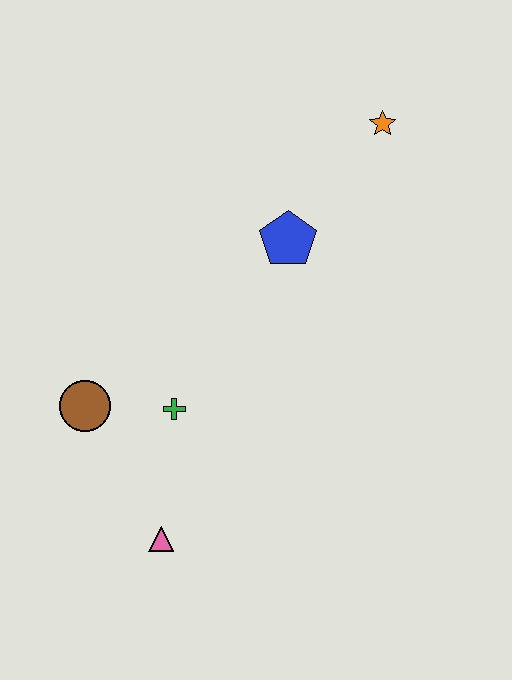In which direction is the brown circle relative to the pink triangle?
The brown circle is above the pink triangle.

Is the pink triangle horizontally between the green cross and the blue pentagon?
No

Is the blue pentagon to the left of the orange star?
Yes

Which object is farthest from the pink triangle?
The orange star is farthest from the pink triangle.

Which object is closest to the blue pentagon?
The orange star is closest to the blue pentagon.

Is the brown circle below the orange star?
Yes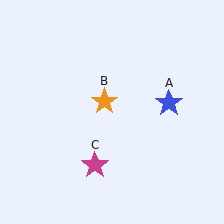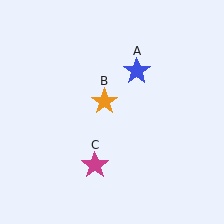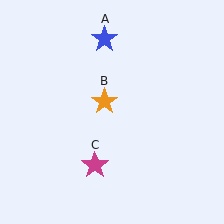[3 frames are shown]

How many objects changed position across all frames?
1 object changed position: blue star (object A).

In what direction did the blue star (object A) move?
The blue star (object A) moved up and to the left.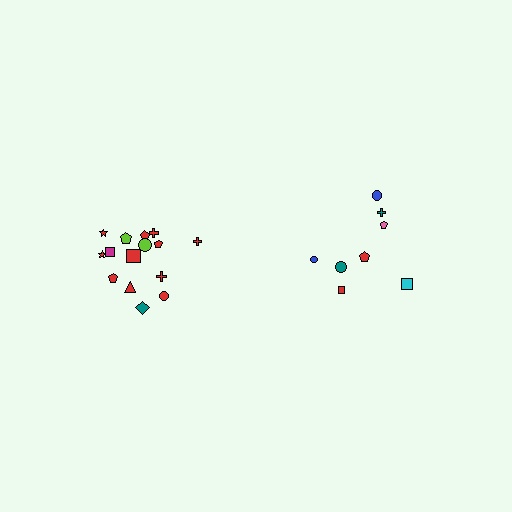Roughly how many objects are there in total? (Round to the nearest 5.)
Roughly 25 objects in total.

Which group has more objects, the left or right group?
The left group.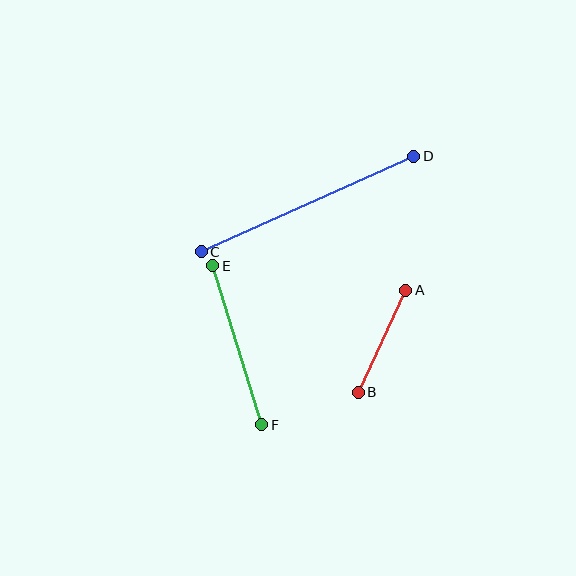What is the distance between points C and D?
The distance is approximately 233 pixels.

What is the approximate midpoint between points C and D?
The midpoint is at approximately (308, 204) pixels.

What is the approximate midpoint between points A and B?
The midpoint is at approximately (382, 341) pixels.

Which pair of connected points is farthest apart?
Points C and D are farthest apart.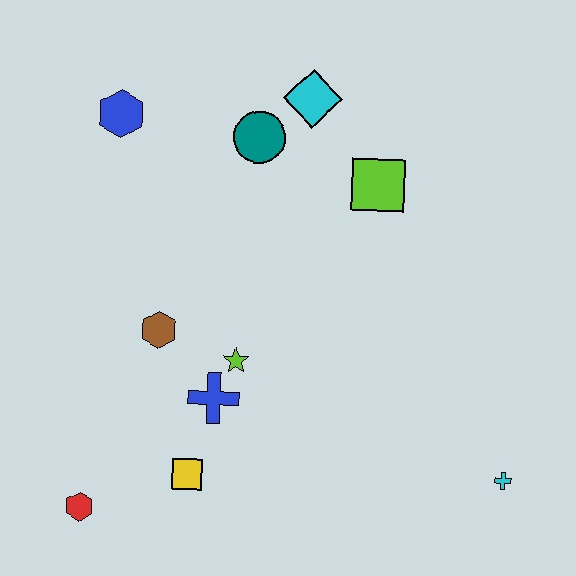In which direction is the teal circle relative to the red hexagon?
The teal circle is above the red hexagon.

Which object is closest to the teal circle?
The cyan diamond is closest to the teal circle.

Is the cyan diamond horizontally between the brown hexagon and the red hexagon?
No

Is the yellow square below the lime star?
Yes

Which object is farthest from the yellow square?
The cyan diamond is farthest from the yellow square.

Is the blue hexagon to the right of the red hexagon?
Yes